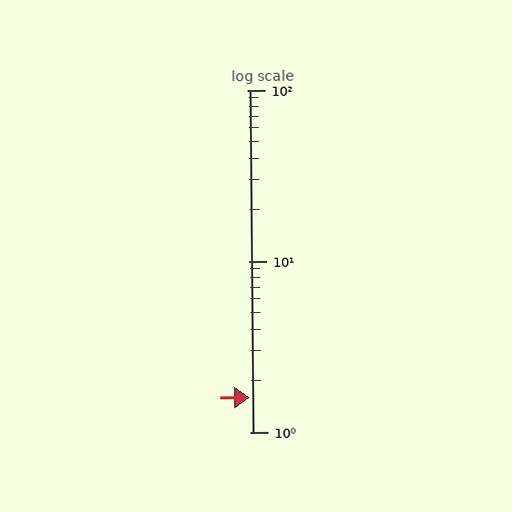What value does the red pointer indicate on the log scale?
The pointer indicates approximately 1.6.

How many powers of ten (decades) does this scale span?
The scale spans 2 decades, from 1 to 100.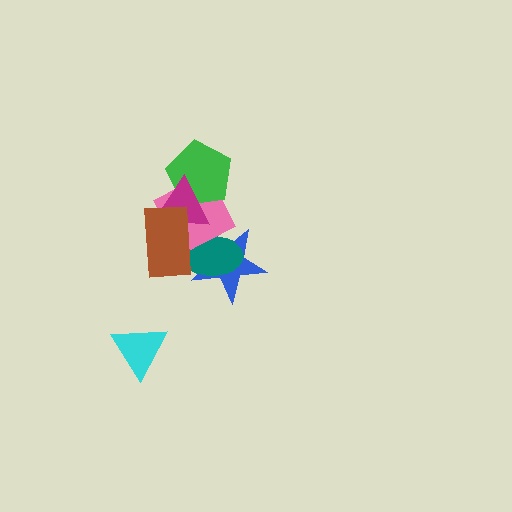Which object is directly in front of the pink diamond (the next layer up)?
The green pentagon is directly in front of the pink diamond.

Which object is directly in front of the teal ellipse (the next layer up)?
The pink diamond is directly in front of the teal ellipse.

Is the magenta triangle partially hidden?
Yes, it is partially covered by another shape.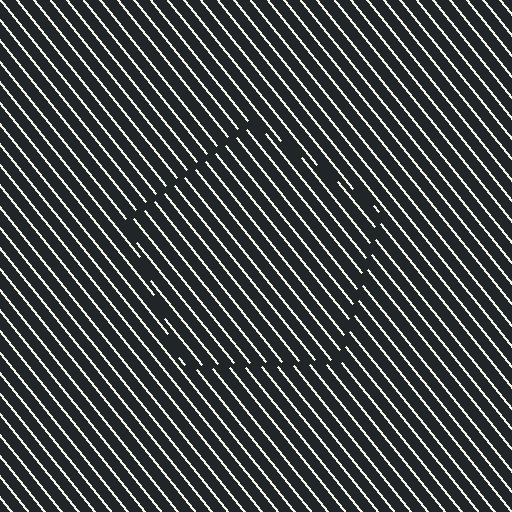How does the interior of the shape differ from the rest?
The interior of the shape contains the same grating, shifted by half a period — the contour is defined by the phase discontinuity where line-ends from the inner and outer gratings abut.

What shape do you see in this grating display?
An illusory pentagon. The interior of the shape contains the same grating, shifted by half a period — the contour is defined by the phase discontinuity where line-ends from the inner and outer gratings abut.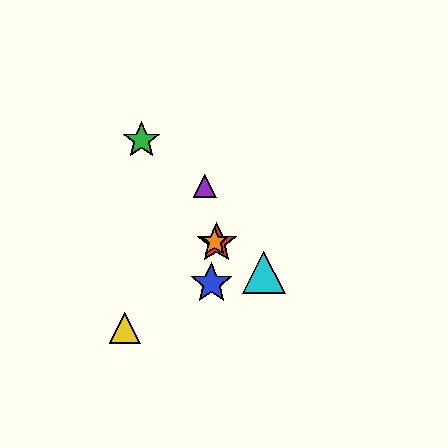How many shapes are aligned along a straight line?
3 shapes (the red star, the orange star, the cyan triangle) are aligned along a straight line.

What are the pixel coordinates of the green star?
The green star is at (142, 140).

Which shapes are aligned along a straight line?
The red star, the orange star, the cyan triangle are aligned along a straight line.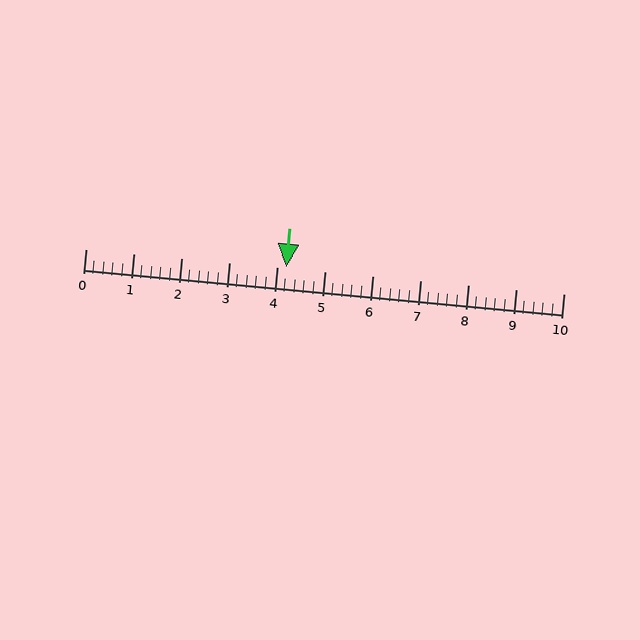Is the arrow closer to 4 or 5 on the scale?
The arrow is closer to 4.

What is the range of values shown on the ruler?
The ruler shows values from 0 to 10.